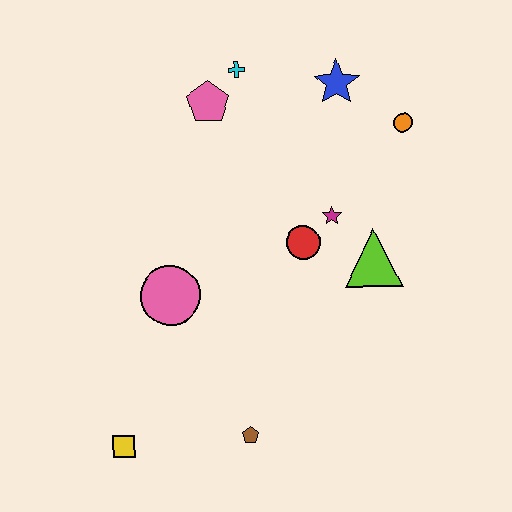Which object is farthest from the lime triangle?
The yellow square is farthest from the lime triangle.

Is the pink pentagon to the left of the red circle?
Yes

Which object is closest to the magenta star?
The red circle is closest to the magenta star.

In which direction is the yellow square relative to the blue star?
The yellow square is below the blue star.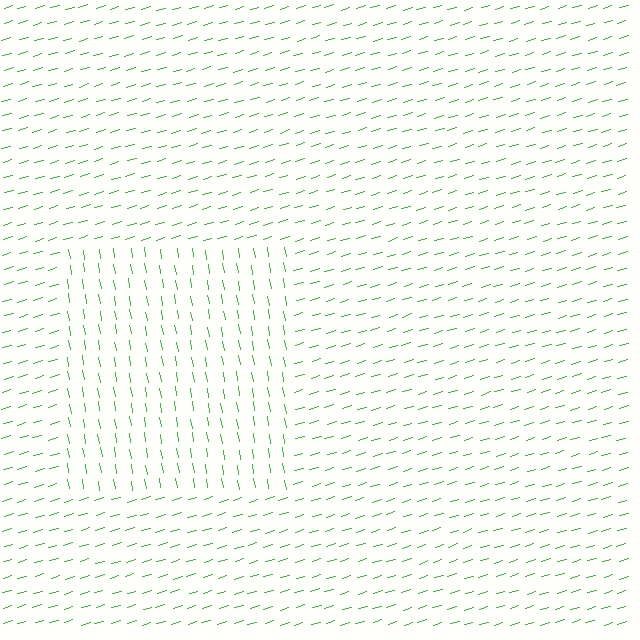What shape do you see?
I see a rectangle.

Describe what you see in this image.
The image is filled with small green line segments. A rectangle region in the image has lines oriented differently from the surrounding lines, creating a visible texture boundary.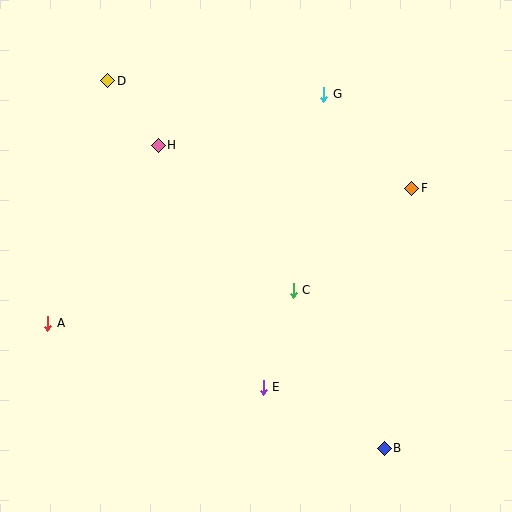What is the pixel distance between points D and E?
The distance between D and E is 343 pixels.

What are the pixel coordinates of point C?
Point C is at (293, 290).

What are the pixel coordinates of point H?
Point H is at (158, 145).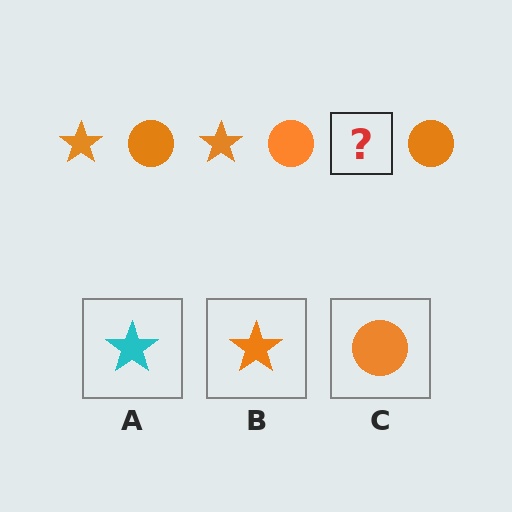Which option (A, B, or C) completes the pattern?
B.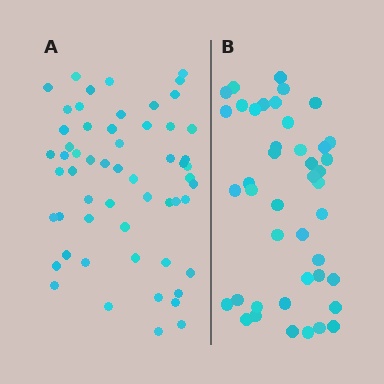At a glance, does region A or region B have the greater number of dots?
Region A (the left region) has more dots.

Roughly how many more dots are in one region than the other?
Region A has approximately 15 more dots than region B.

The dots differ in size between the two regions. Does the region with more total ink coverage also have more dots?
No. Region B has more total ink coverage because its dots are larger, but region A actually contains more individual dots. Total area can be misleading — the number of items is what matters here.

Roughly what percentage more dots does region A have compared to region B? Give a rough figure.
About 35% more.